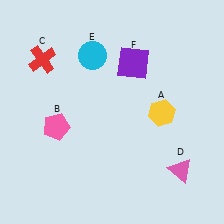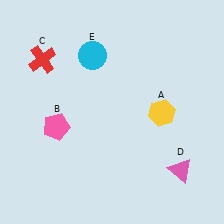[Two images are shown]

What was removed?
The purple square (F) was removed in Image 2.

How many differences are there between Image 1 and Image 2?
There is 1 difference between the two images.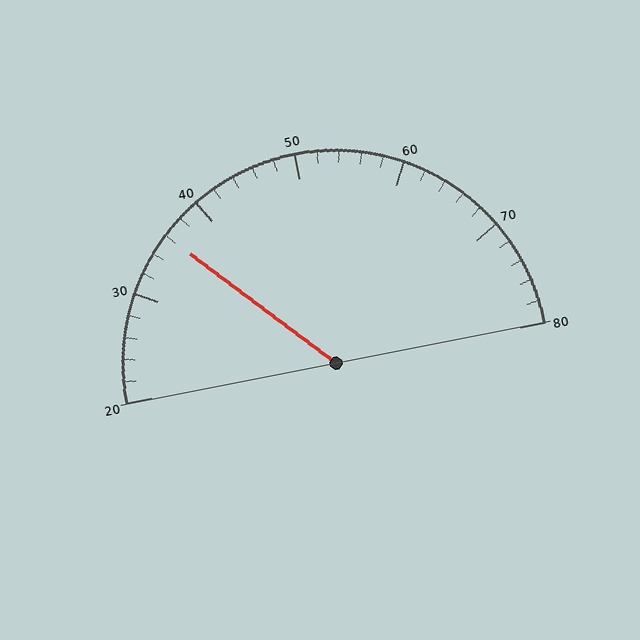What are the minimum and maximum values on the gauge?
The gauge ranges from 20 to 80.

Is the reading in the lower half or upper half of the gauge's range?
The reading is in the lower half of the range (20 to 80).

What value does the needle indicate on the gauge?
The needle indicates approximately 36.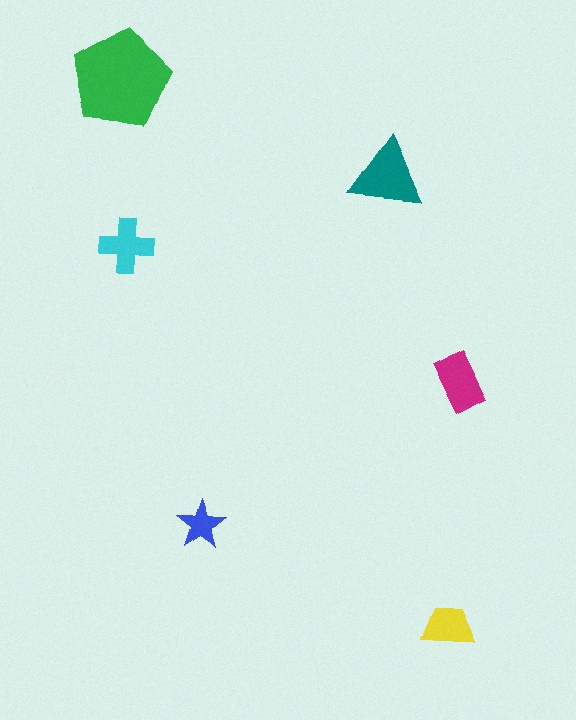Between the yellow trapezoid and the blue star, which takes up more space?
The yellow trapezoid.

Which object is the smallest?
The blue star.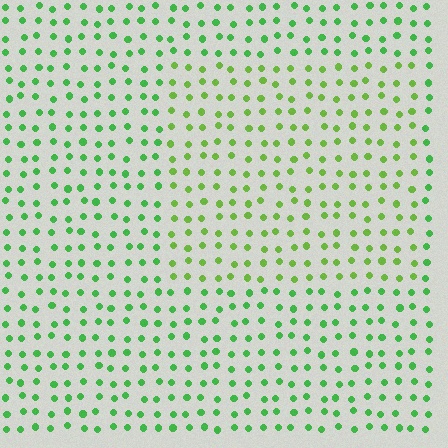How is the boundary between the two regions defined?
The boundary is defined purely by a slight shift in hue (about 26 degrees). Spacing, size, and orientation are identical on both sides.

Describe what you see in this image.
The image is filled with small green elements in a uniform arrangement. A rectangle-shaped region is visible where the elements are tinted to a slightly different hue, forming a subtle color boundary.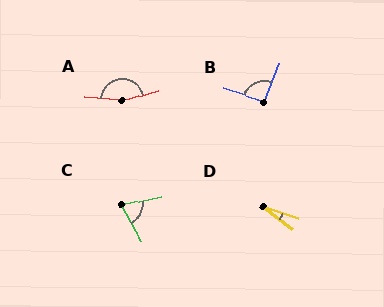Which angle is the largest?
A, at approximately 158 degrees.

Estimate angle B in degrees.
Approximately 93 degrees.